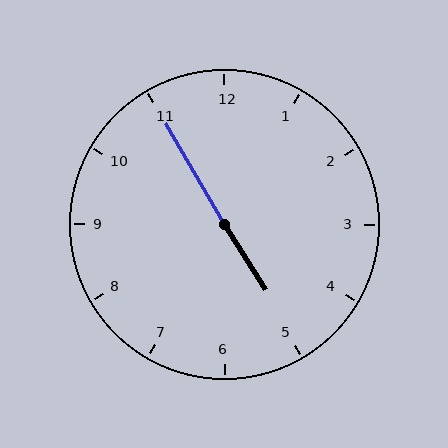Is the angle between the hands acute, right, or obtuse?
It is obtuse.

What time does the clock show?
4:55.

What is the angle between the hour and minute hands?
Approximately 178 degrees.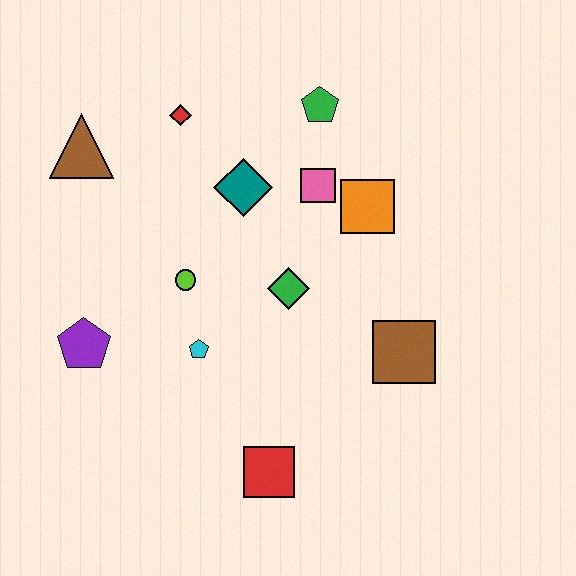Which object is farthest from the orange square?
The purple pentagon is farthest from the orange square.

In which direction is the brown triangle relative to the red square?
The brown triangle is above the red square.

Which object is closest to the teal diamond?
The pink square is closest to the teal diamond.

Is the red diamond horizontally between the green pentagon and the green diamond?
No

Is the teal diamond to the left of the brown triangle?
No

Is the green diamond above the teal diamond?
No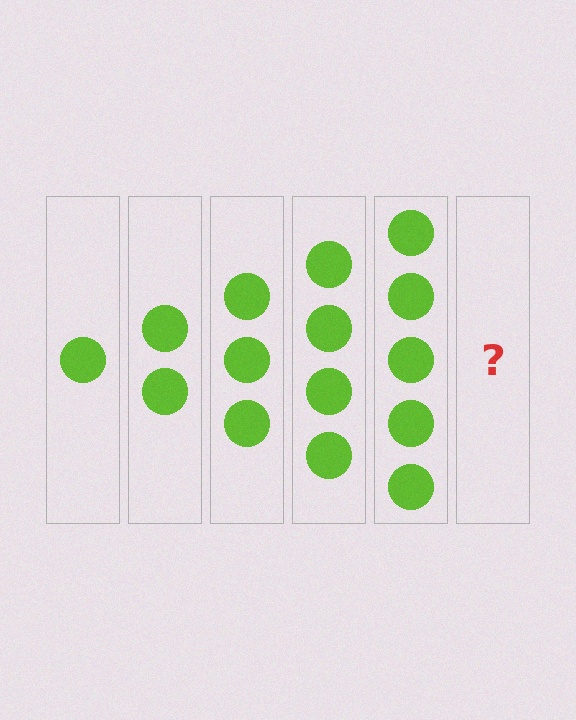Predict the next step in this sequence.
The next step is 6 circles.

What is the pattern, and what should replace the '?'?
The pattern is that each step adds one more circle. The '?' should be 6 circles.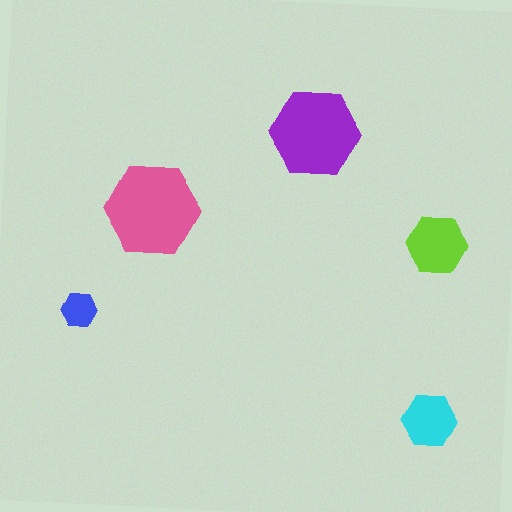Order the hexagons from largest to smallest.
the pink one, the purple one, the lime one, the cyan one, the blue one.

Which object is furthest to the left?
The blue hexagon is leftmost.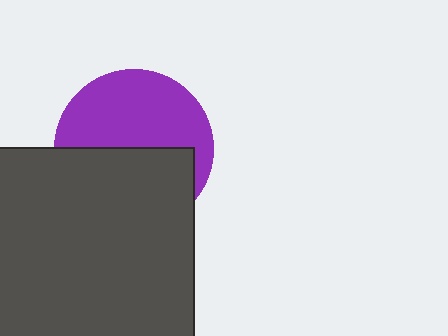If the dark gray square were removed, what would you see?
You would see the complete purple circle.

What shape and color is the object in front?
The object in front is a dark gray square.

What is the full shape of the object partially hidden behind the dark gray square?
The partially hidden object is a purple circle.